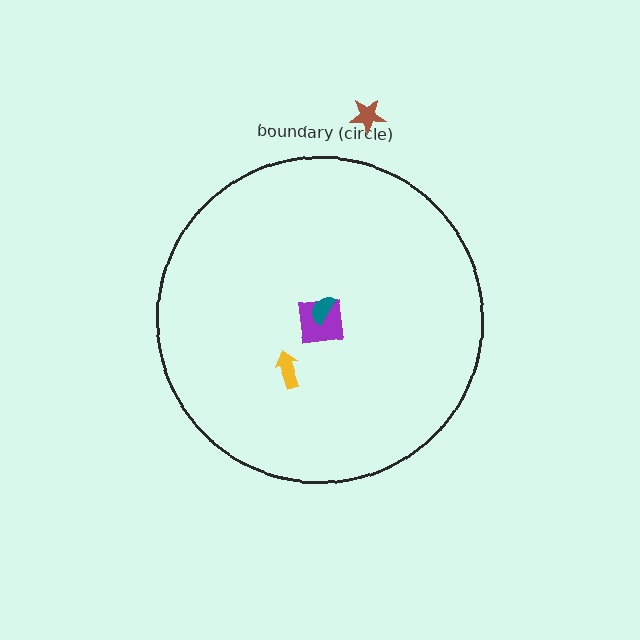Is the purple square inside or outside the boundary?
Inside.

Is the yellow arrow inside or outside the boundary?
Inside.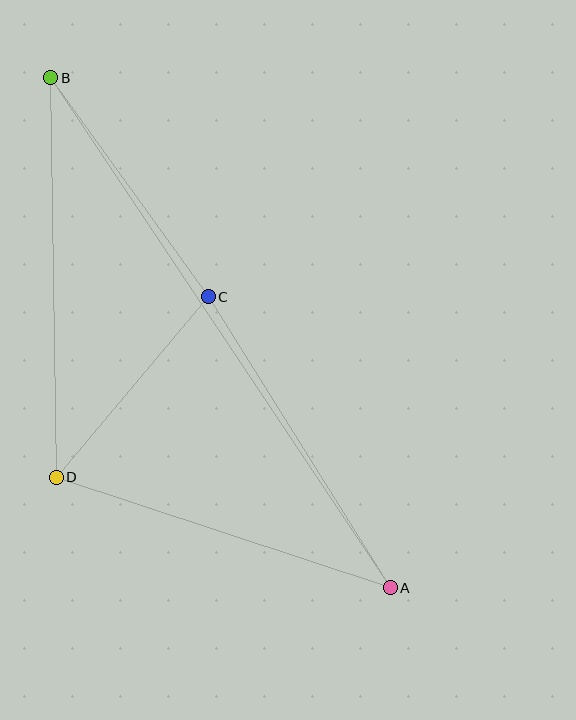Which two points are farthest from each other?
Points A and B are farthest from each other.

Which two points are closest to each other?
Points C and D are closest to each other.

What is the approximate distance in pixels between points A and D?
The distance between A and D is approximately 351 pixels.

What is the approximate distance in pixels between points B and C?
The distance between B and C is approximately 270 pixels.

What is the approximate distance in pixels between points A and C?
The distance between A and C is approximately 343 pixels.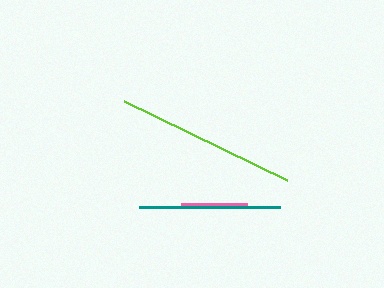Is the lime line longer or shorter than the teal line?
The lime line is longer than the teal line.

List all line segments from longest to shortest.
From longest to shortest: lime, teal, pink.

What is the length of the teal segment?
The teal segment is approximately 141 pixels long.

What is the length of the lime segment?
The lime segment is approximately 181 pixels long.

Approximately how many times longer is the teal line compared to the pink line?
The teal line is approximately 2.2 times the length of the pink line.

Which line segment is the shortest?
The pink line is the shortest at approximately 65 pixels.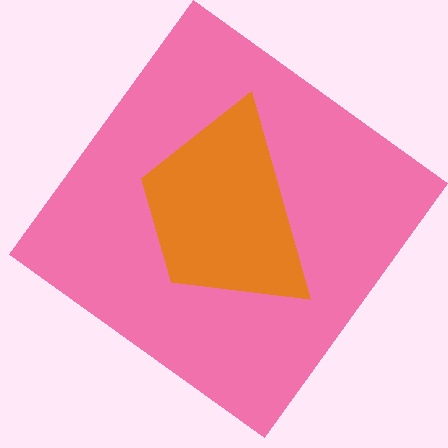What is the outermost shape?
The pink diamond.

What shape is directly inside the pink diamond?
The orange trapezoid.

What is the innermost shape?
The orange trapezoid.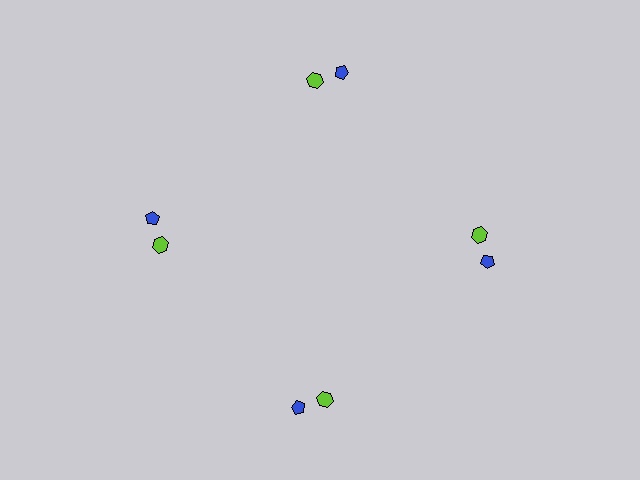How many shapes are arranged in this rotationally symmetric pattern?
There are 8 shapes, arranged in 4 groups of 2.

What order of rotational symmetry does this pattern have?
This pattern has 4-fold rotational symmetry.